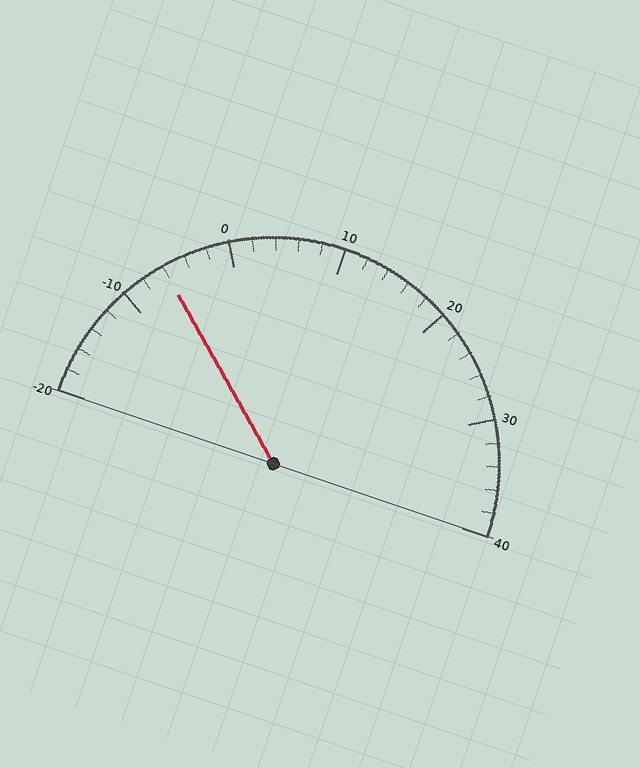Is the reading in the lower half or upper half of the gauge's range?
The reading is in the lower half of the range (-20 to 40).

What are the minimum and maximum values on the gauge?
The gauge ranges from -20 to 40.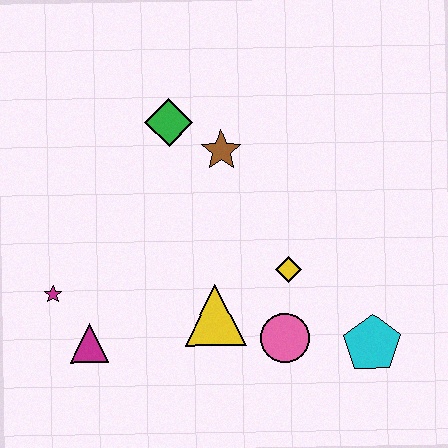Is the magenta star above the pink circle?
Yes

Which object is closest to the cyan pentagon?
The pink circle is closest to the cyan pentagon.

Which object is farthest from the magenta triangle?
The cyan pentagon is farthest from the magenta triangle.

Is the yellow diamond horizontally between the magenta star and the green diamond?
No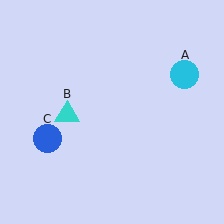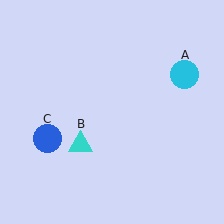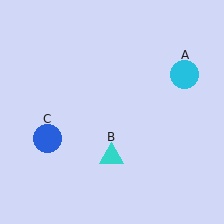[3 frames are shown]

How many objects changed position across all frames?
1 object changed position: cyan triangle (object B).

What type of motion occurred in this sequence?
The cyan triangle (object B) rotated counterclockwise around the center of the scene.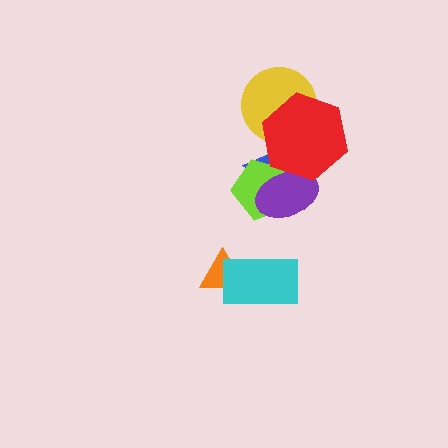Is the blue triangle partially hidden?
Yes, it is partially covered by another shape.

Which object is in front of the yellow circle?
The red hexagon is in front of the yellow circle.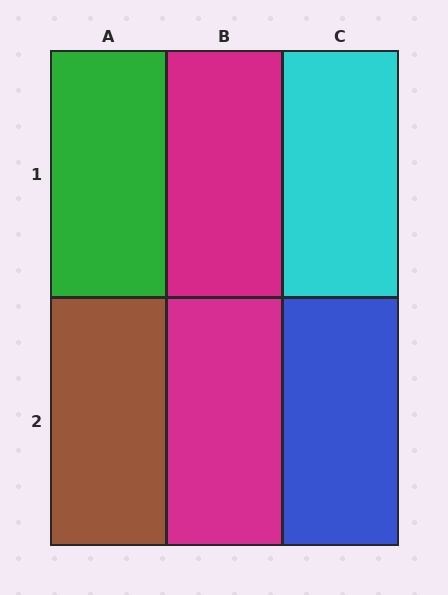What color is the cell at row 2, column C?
Blue.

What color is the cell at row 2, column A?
Brown.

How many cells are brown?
1 cell is brown.